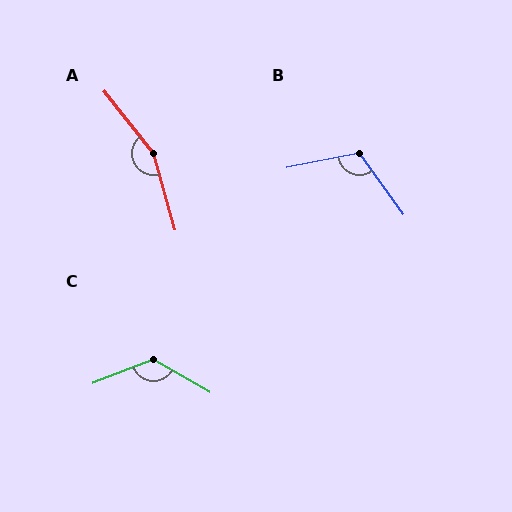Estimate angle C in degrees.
Approximately 128 degrees.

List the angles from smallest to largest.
B (115°), C (128°), A (157°).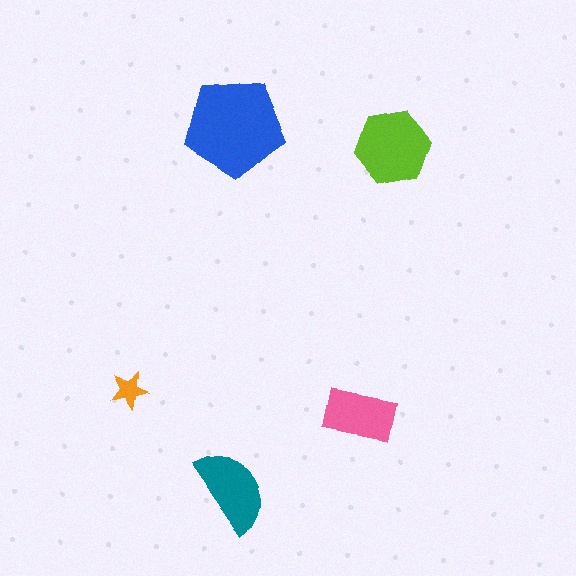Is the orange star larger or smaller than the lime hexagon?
Smaller.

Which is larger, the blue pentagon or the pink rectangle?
The blue pentagon.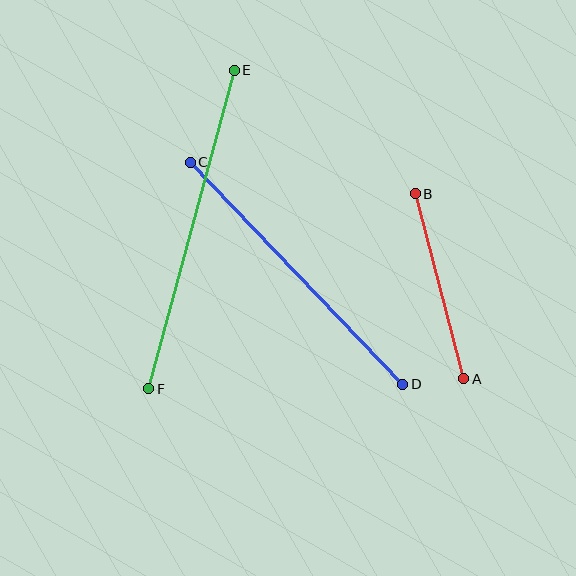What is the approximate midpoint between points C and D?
The midpoint is at approximately (296, 273) pixels.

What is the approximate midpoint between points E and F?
The midpoint is at approximately (192, 230) pixels.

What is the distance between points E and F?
The distance is approximately 330 pixels.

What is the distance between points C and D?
The distance is approximately 307 pixels.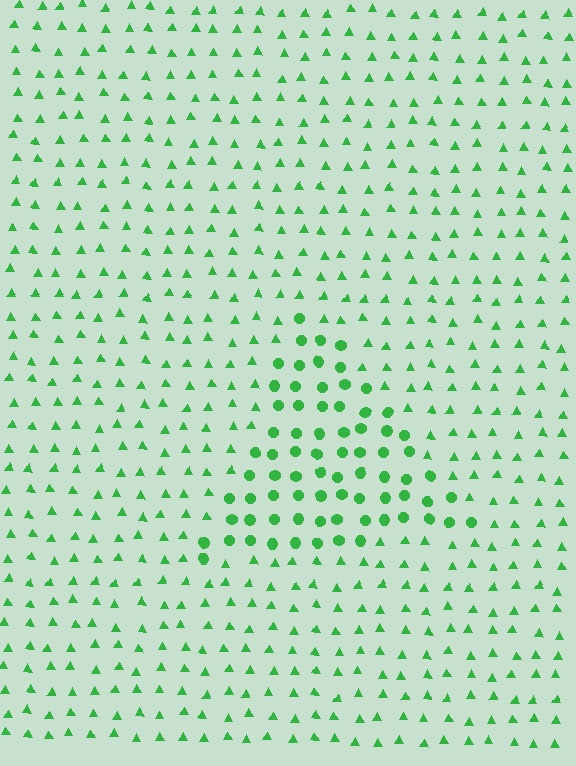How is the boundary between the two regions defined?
The boundary is defined by a change in element shape: circles inside vs. triangles outside. All elements share the same color and spacing.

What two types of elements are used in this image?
The image uses circles inside the triangle region and triangles outside it.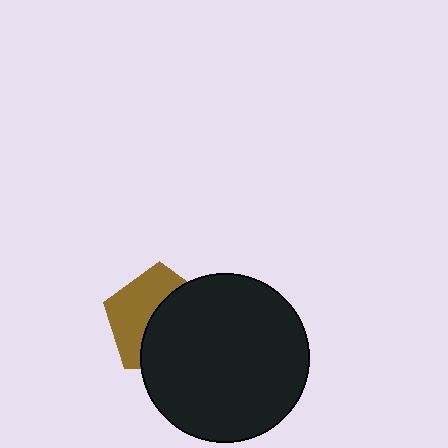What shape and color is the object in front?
The object in front is a black circle.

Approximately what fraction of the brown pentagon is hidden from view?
Roughly 54% of the brown pentagon is hidden behind the black circle.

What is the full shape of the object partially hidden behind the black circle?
The partially hidden object is a brown pentagon.